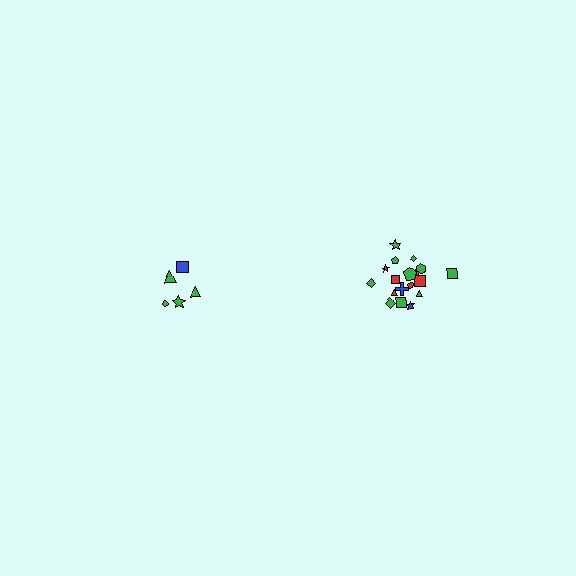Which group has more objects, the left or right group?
The right group.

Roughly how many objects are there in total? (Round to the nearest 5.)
Roughly 25 objects in total.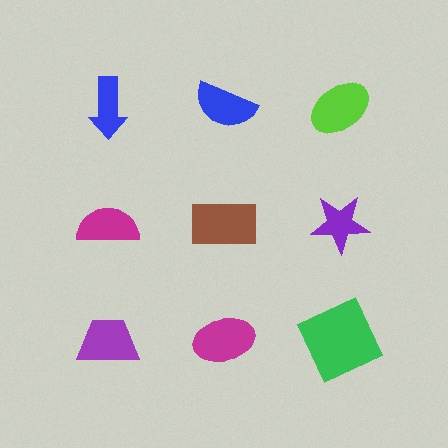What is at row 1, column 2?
A blue semicircle.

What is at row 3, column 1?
A purple trapezoid.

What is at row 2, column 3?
A purple star.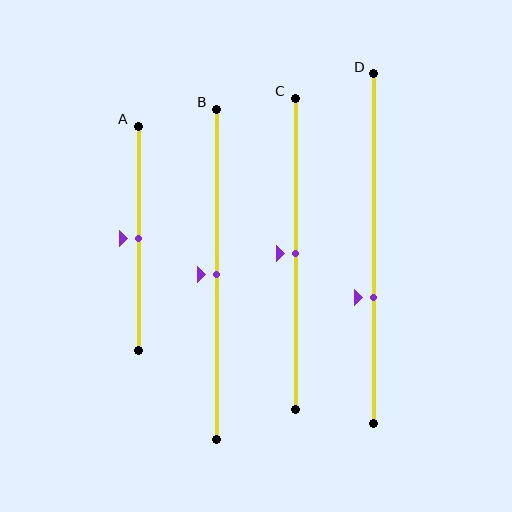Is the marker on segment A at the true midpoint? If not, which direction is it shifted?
Yes, the marker on segment A is at the true midpoint.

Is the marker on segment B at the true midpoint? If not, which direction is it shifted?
Yes, the marker on segment B is at the true midpoint.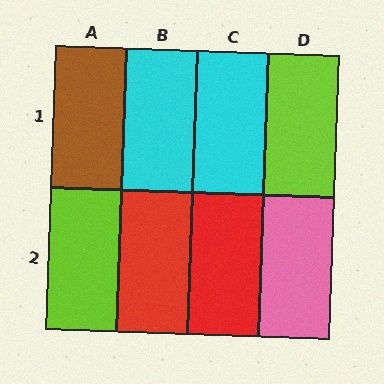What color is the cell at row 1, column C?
Cyan.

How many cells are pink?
1 cell is pink.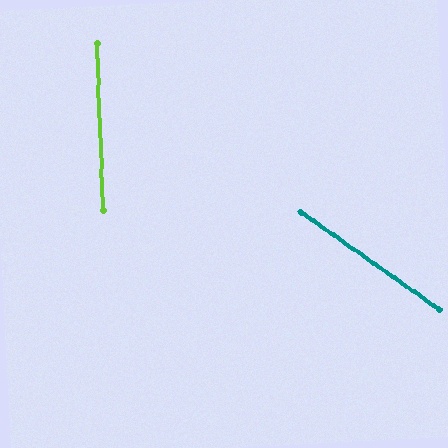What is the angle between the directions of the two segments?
Approximately 53 degrees.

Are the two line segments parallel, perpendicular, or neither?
Neither parallel nor perpendicular — they differ by about 53°.